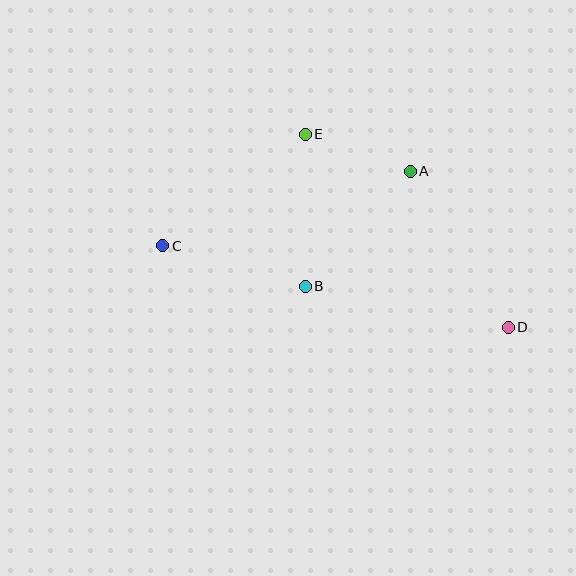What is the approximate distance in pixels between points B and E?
The distance between B and E is approximately 152 pixels.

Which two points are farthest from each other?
Points C and D are farthest from each other.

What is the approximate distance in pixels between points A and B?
The distance between A and B is approximately 156 pixels.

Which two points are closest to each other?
Points A and E are closest to each other.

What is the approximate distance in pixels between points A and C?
The distance between A and C is approximately 259 pixels.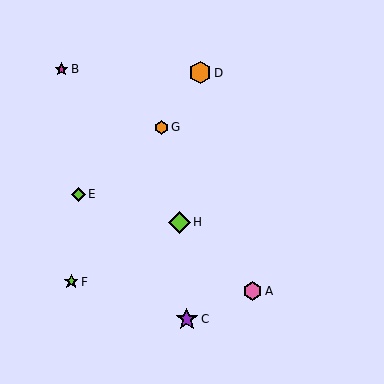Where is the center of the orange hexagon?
The center of the orange hexagon is at (200, 73).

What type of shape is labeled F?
Shape F is a lime star.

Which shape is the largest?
The purple star (labeled C) is the largest.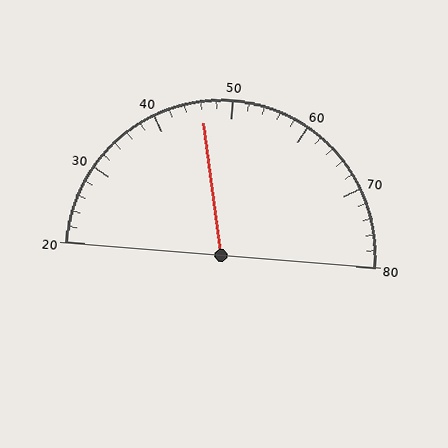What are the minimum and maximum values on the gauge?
The gauge ranges from 20 to 80.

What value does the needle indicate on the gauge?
The needle indicates approximately 46.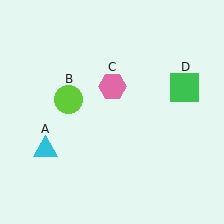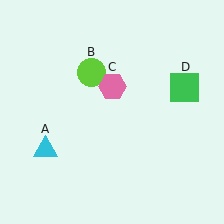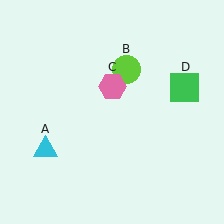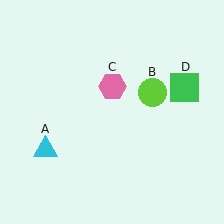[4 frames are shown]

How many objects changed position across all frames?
1 object changed position: lime circle (object B).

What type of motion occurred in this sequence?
The lime circle (object B) rotated clockwise around the center of the scene.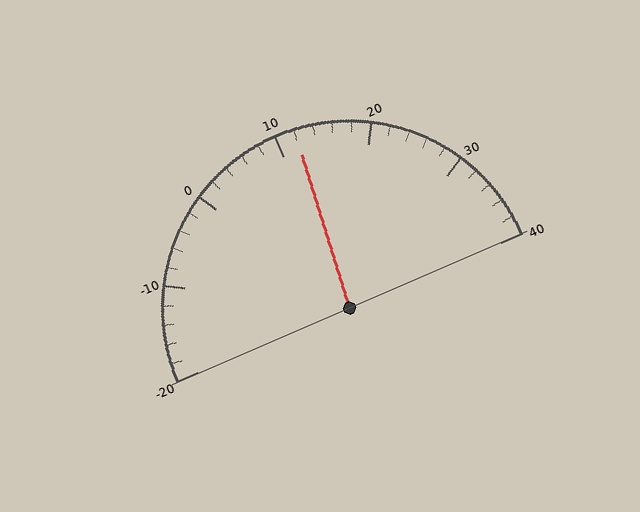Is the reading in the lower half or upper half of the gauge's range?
The reading is in the upper half of the range (-20 to 40).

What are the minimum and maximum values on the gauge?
The gauge ranges from -20 to 40.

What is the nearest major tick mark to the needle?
The nearest major tick mark is 10.